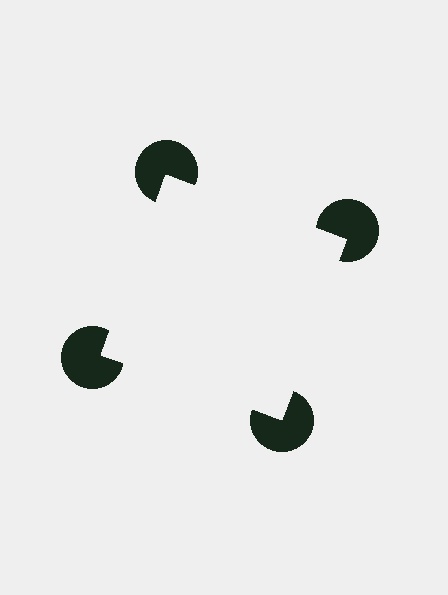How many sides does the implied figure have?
4 sides.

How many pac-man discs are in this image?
There are 4 — one at each vertex of the illusory square.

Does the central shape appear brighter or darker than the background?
It typically appears slightly brighter than the background, even though no actual brightness change is drawn.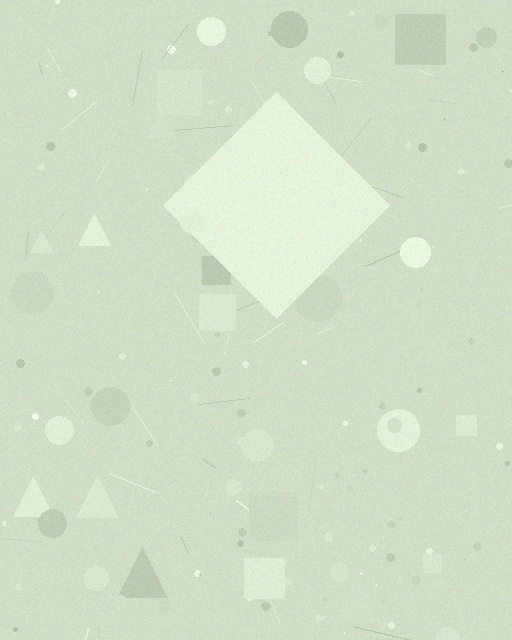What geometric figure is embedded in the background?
A diamond is embedded in the background.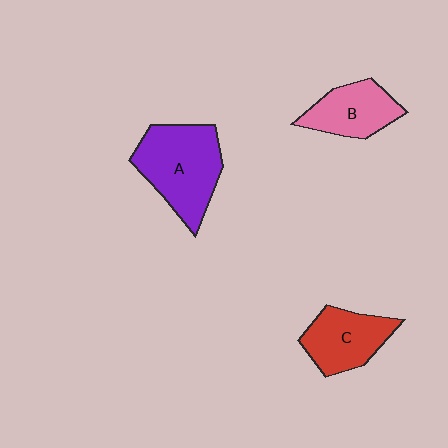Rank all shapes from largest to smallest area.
From largest to smallest: A (purple), C (red), B (pink).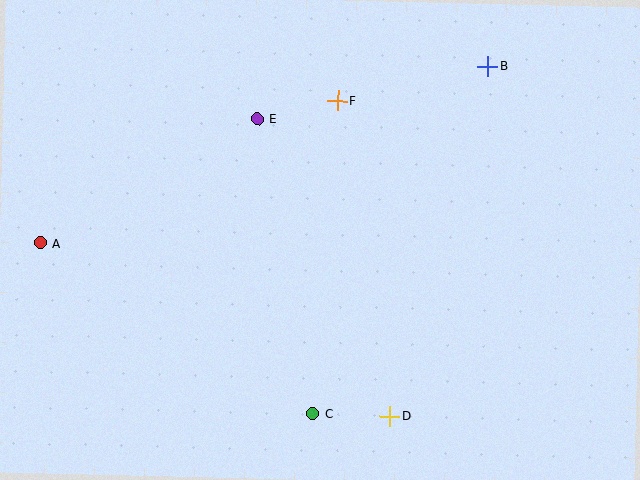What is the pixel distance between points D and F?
The distance between D and F is 319 pixels.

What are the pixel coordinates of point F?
Point F is at (338, 101).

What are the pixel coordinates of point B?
Point B is at (488, 66).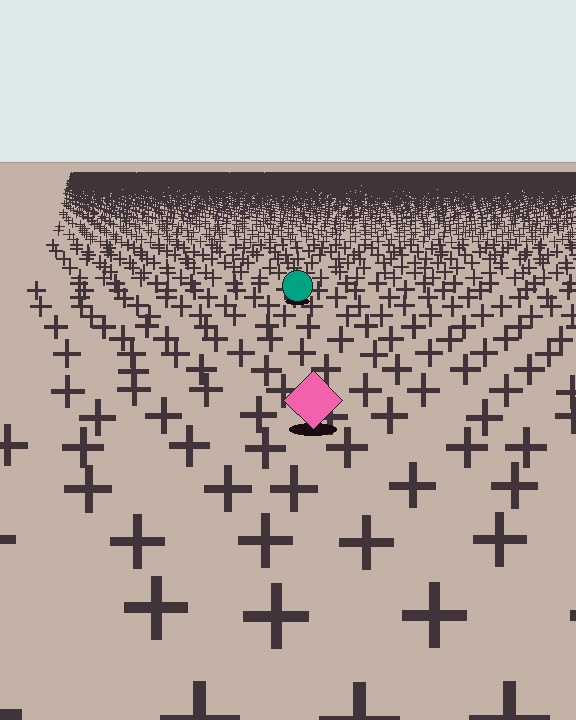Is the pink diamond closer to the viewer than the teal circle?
Yes. The pink diamond is closer — you can tell from the texture gradient: the ground texture is coarser near it.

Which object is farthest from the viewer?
The teal circle is farthest from the viewer. It appears smaller and the ground texture around it is denser.